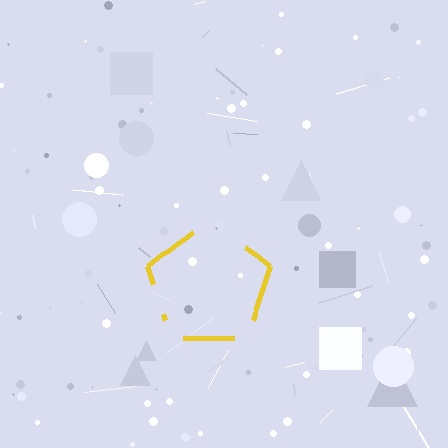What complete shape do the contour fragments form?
The contour fragments form a pentagon.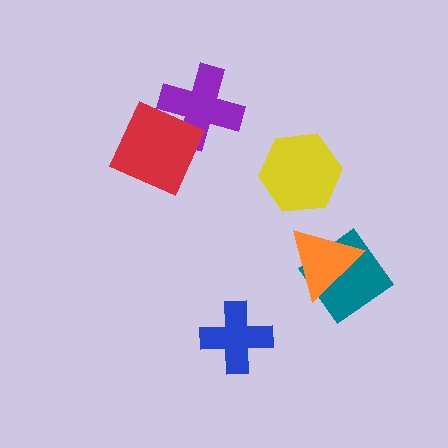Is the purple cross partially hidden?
Yes, it is partially covered by another shape.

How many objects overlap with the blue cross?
0 objects overlap with the blue cross.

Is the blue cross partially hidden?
No, no other shape covers it.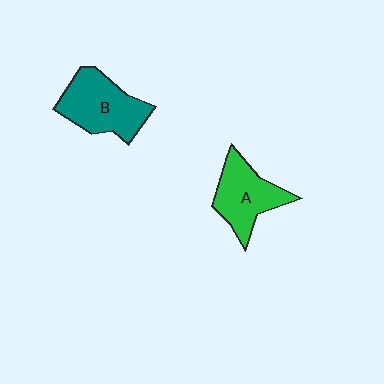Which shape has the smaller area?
Shape A (green).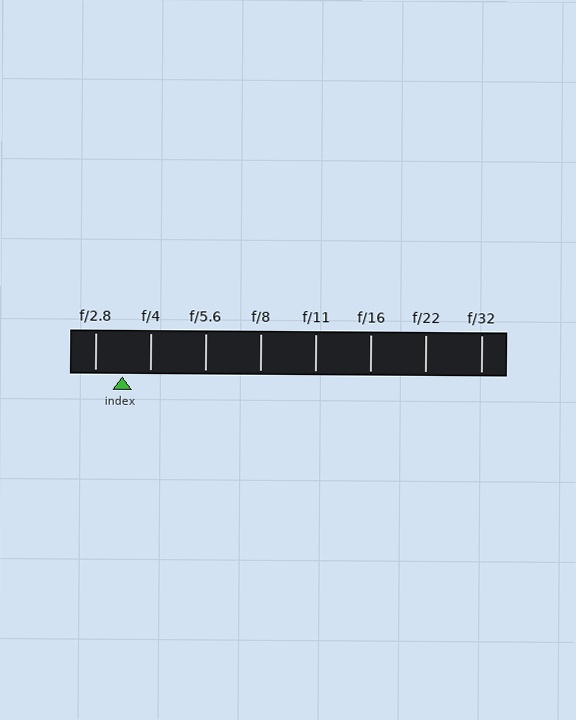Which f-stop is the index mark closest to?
The index mark is closest to f/4.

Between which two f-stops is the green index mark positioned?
The index mark is between f/2.8 and f/4.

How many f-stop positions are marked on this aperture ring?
There are 8 f-stop positions marked.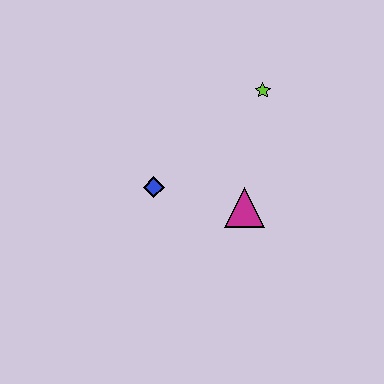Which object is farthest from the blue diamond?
The lime star is farthest from the blue diamond.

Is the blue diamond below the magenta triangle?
No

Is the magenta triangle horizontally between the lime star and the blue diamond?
Yes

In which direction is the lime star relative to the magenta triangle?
The lime star is above the magenta triangle.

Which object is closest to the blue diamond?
The magenta triangle is closest to the blue diamond.